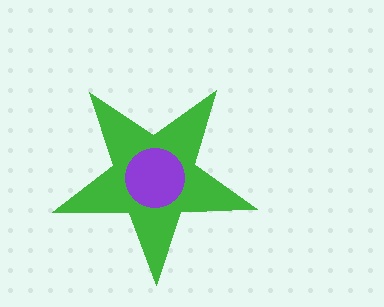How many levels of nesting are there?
2.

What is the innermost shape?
The purple circle.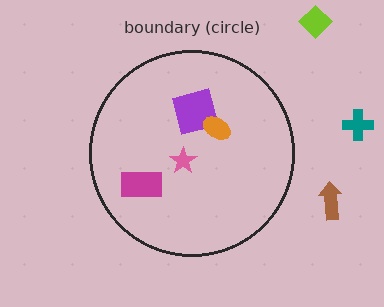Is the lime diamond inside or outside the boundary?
Outside.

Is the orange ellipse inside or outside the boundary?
Inside.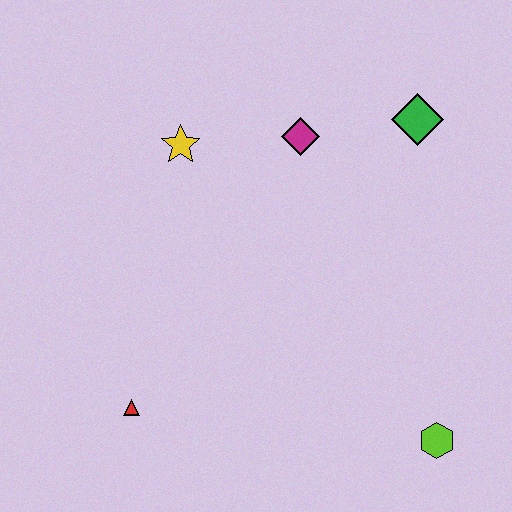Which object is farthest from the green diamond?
The red triangle is farthest from the green diamond.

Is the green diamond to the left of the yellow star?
No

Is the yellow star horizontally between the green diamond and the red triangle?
Yes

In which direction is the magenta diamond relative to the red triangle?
The magenta diamond is above the red triangle.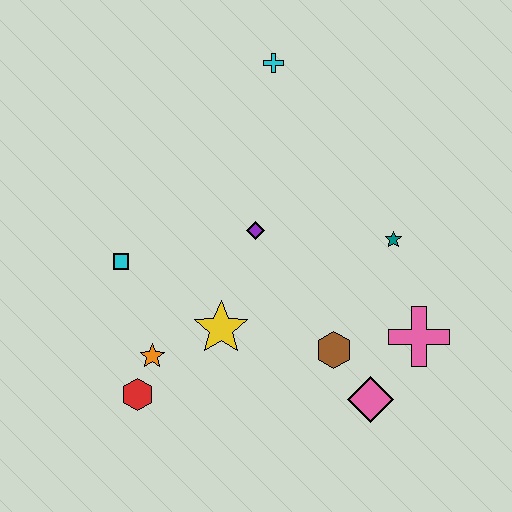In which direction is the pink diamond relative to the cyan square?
The pink diamond is to the right of the cyan square.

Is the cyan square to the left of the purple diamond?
Yes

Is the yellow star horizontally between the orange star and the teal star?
Yes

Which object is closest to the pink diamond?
The brown hexagon is closest to the pink diamond.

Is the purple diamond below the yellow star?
No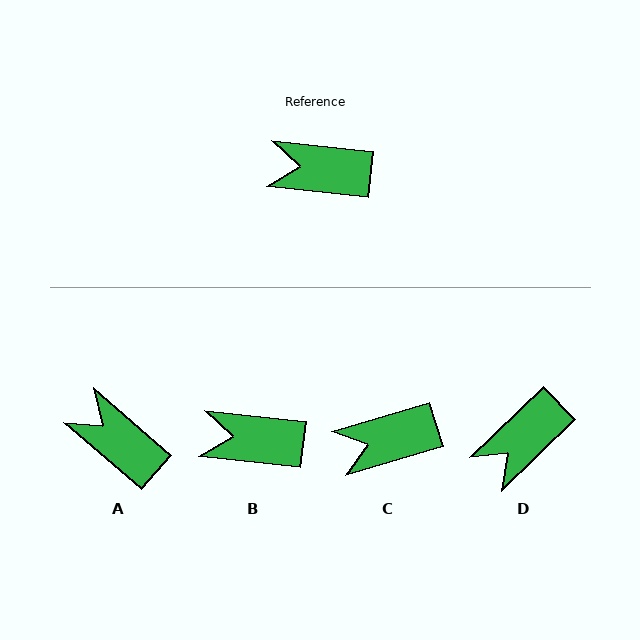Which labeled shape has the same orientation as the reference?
B.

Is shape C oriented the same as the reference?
No, it is off by about 23 degrees.